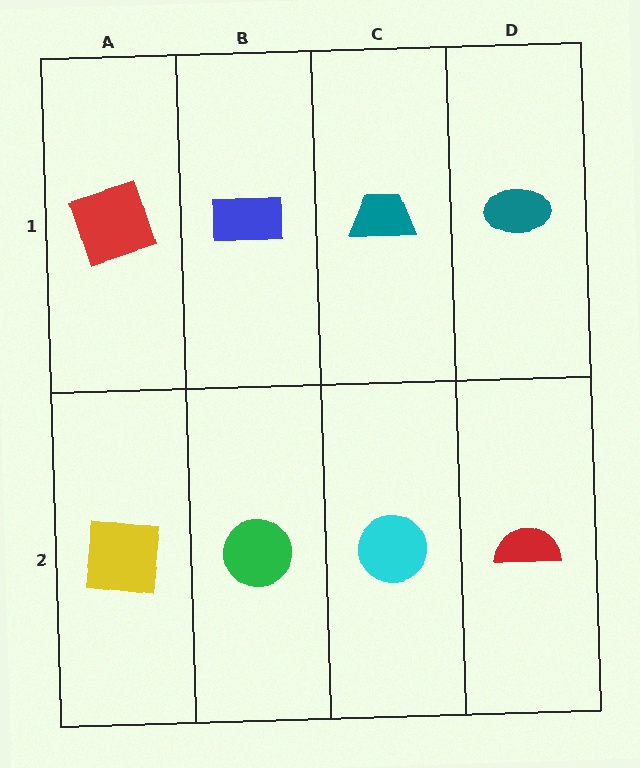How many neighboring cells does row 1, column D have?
2.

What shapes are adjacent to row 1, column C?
A cyan circle (row 2, column C), a blue rectangle (row 1, column B), a teal ellipse (row 1, column D).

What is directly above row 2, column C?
A teal trapezoid.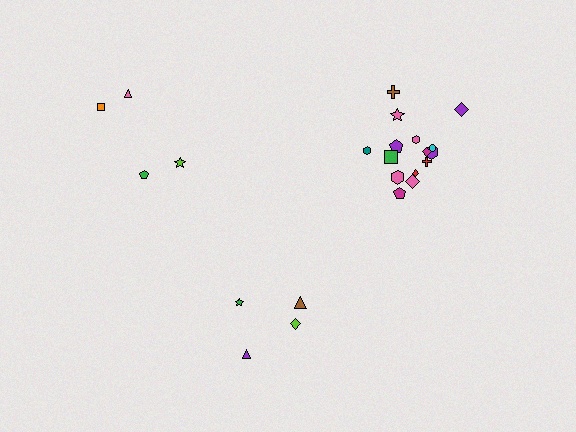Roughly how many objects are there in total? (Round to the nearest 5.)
Roughly 25 objects in total.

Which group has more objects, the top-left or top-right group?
The top-right group.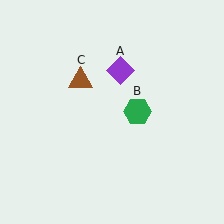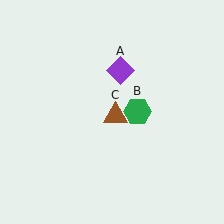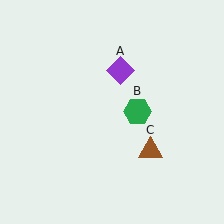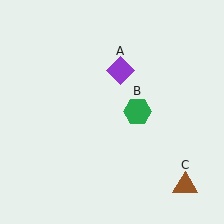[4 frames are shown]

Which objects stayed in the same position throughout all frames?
Purple diamond (object A) and green hexagon (object B) remained stationary.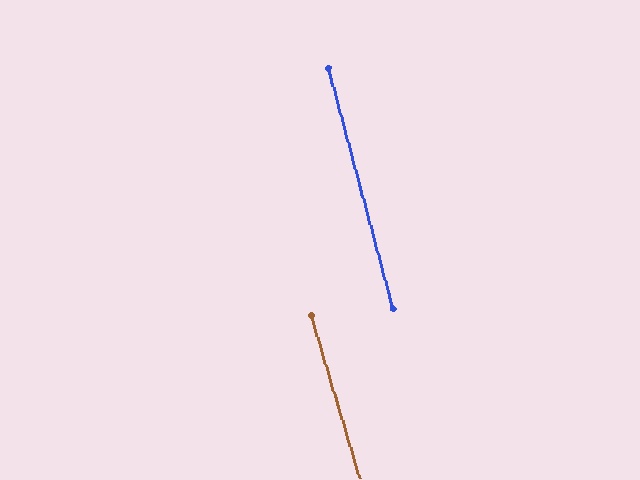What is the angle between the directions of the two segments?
Approximately 1 degree.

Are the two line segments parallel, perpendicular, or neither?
Parallel — their directions differ by only 1.4°.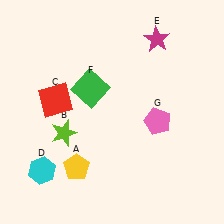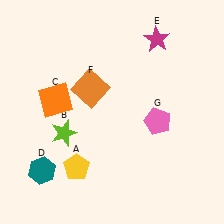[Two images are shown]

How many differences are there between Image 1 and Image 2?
There are 3 differences between the two images.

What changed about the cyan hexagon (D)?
In Image 1, D is cyan. In Image 2, it changed to teal.